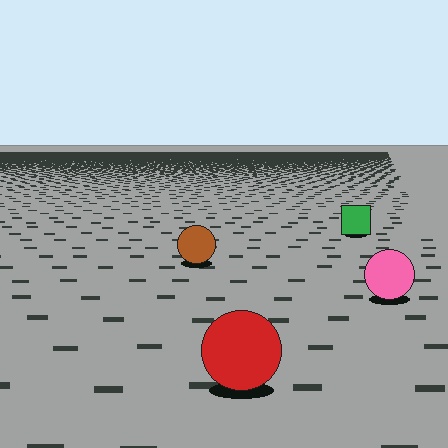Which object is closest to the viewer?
The red circle is closest. The texture marks near it are larger and more spread out.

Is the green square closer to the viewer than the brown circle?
No. The brown circle is closer — you can tell from the texture gradient: the ground texture is coarser near it.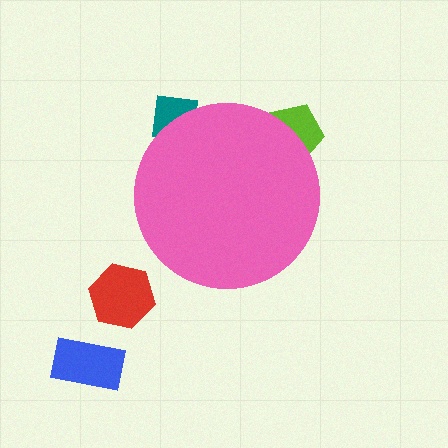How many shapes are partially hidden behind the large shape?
2 shapes are partially hidden.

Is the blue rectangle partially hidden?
No, the blue rectangle is fully visible.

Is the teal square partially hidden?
Yes, the teal square is partially hidden behind the pink circle.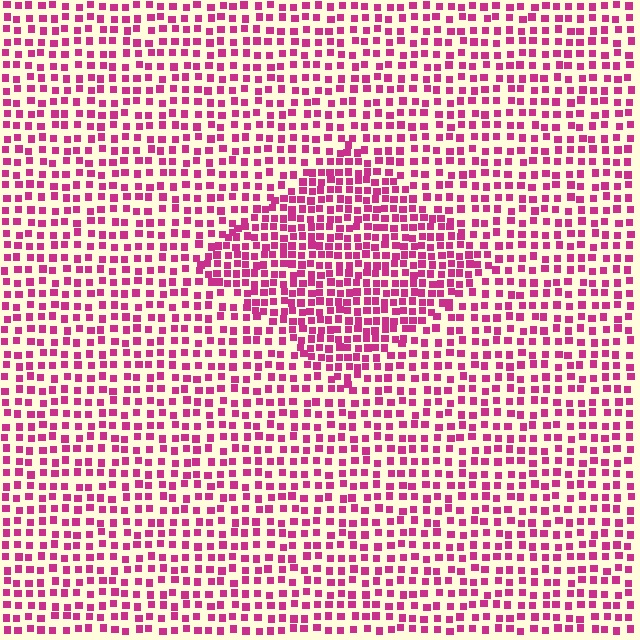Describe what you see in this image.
The image contains small magenta elements arranged at two different densities. A diamond-shaped region is visible where the elements are more densely packed than the surrounding area.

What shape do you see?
I see a diamond.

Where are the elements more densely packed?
The elements are more densely packed inside the diamond boundary.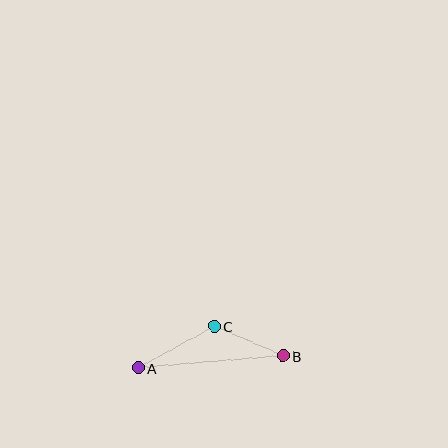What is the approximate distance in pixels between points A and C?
The distance between A and C is approximately 86 pixels.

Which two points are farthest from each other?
Points A and B are farthest from each other.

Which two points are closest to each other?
Points B and C are closest to each other.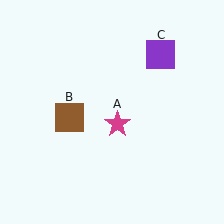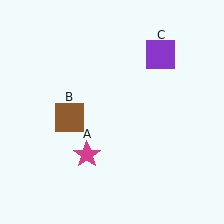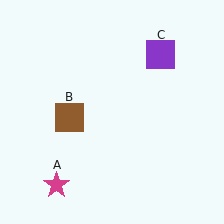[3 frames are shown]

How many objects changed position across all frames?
1 object changed position: magenta star (object A).